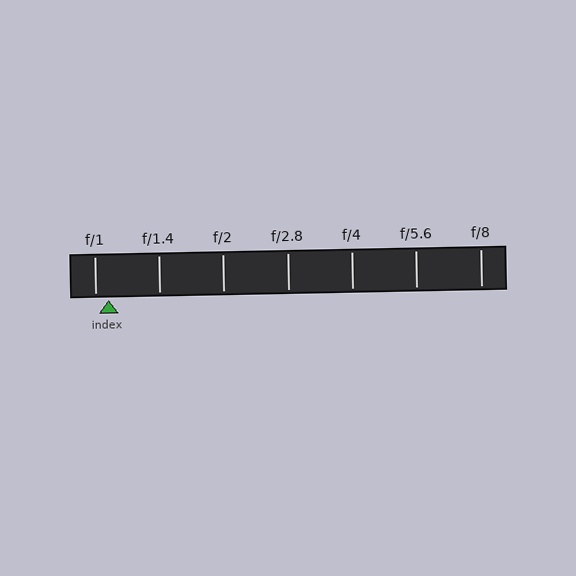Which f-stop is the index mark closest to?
The index mark is closest to f/1.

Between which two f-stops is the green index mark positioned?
The index mark is between f/1 and f/1.4.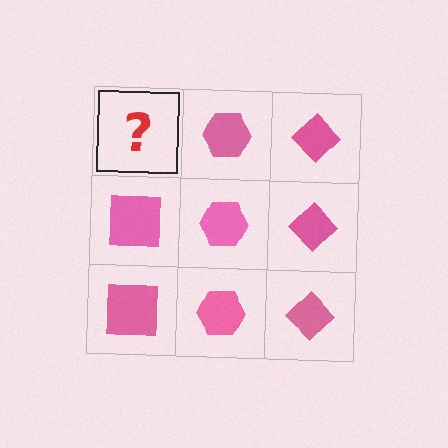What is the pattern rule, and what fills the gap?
The rule is that each column has a consistent shape. The gap should be filled with a pink square.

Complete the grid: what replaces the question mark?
The question mark should be replaced with a pink square.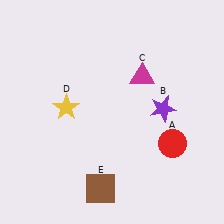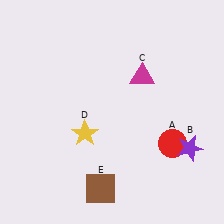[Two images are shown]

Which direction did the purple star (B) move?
The purple star (B) moved down.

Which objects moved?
The objects that moved are: the purple star (B), the yellow star (D).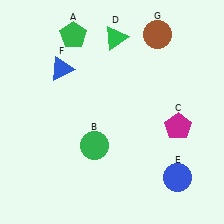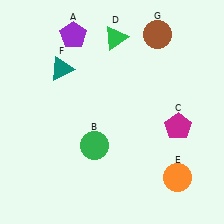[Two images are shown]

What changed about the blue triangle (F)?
In Image 1, F is blue. In Image 2, it changed to teal.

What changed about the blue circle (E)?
In Image 1, E is blue. In Image 2, it changed to orange.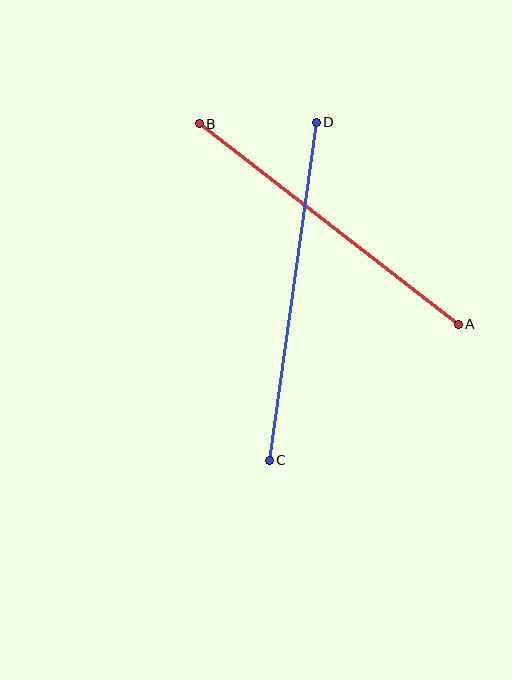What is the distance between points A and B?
The distance is approximately 327 pixels.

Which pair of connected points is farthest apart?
Points C and D are farthest apart.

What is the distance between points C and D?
The distance is approximately 341 pixels.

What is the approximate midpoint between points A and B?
The midpoint is at approximately (329, 224) pixels.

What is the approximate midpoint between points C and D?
The midpoint is at approximately (293, 291) pixels.